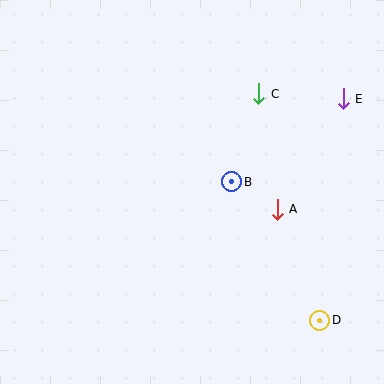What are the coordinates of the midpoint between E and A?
The midpoint between E and A is at (310, 154).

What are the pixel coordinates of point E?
Point E is at (343, 99).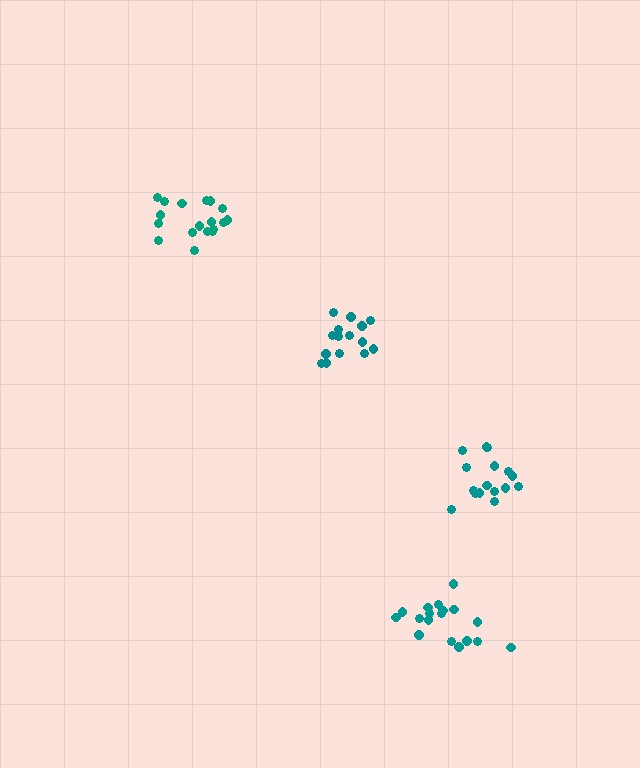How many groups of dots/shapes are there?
There are 4 groups.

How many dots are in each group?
Group 1: 18 dots, Group 2: 15 dots, Group 3: 16 dots, Group 4: 18 dots (67 total).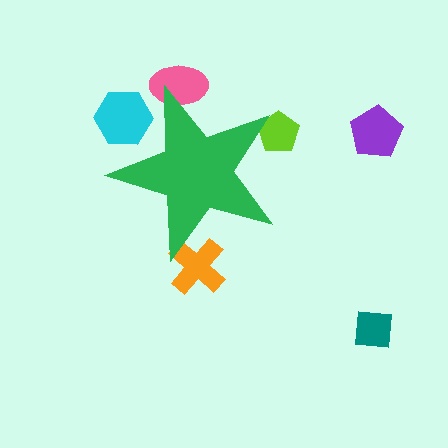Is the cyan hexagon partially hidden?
Yes, the cyan hexagon is partially hidden behind the green star.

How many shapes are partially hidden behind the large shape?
4 shapes are partially hidden.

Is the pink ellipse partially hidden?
Yes, the pink ellipse is partially hidden behind the green star.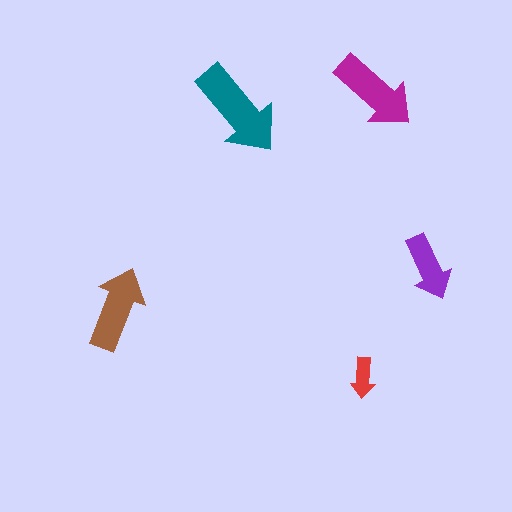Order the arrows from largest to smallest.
the teal one, the magenta one, the brown one, the purple one, the red one.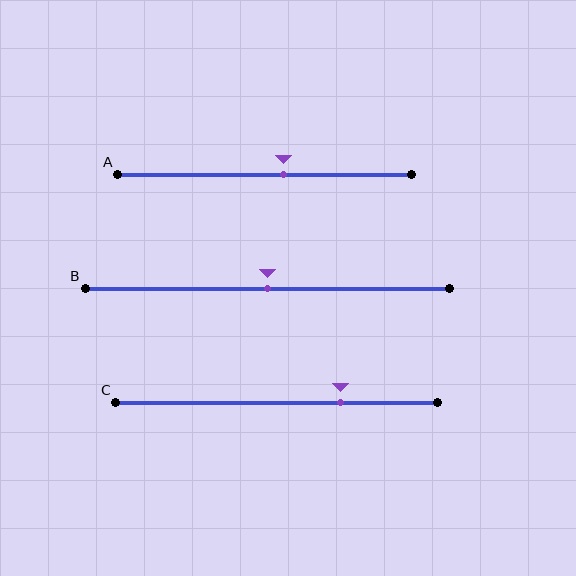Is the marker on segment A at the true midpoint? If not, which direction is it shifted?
No, the marker on segment A is shifted to the right by about 7% of the segment length.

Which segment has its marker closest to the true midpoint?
Segment B has its marker closest to the true midpoint.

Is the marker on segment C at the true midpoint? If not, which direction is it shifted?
No, the marker on segment C is shifted to the right by about 20% of the segment length.